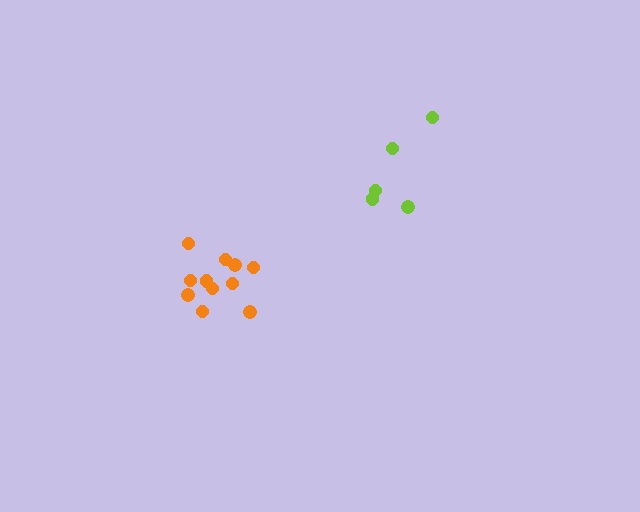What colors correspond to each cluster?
The clusters are colored: orange, lime.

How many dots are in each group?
Group 1: 11 dots, Group 2: 5 dots (16 total).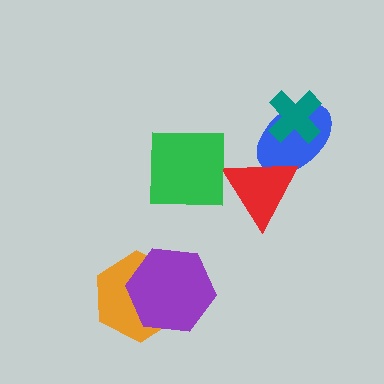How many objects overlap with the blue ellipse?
2 objects overlap with the blue ellipse.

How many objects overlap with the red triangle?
1 object overlaps with the red triangle.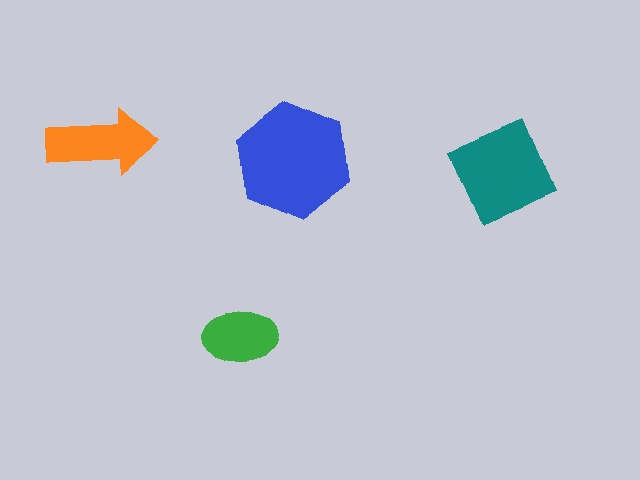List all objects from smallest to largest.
The green ellipse, the orange arrow, the teal diamond, the blue hexagon.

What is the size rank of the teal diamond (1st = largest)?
2nd.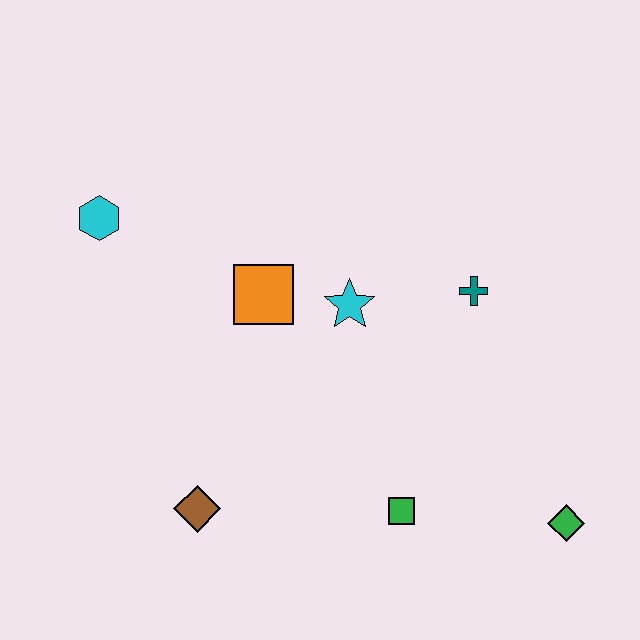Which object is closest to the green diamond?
The green square is closest to the green diamond.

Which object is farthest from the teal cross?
The cyan hexagon is farthest from the teal cross.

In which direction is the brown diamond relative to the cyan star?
The brown diamond is below the cyan star.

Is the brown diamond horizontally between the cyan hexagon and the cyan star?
Yes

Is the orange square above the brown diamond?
Yes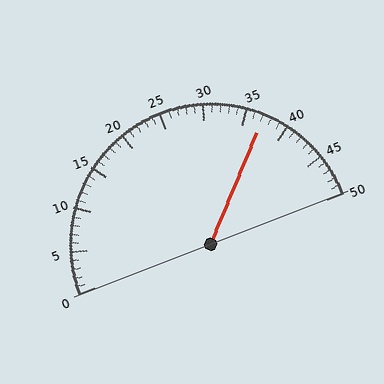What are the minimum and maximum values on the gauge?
The gauge ranges from 0 to 50.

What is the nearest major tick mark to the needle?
The nearest major tick mark is 35.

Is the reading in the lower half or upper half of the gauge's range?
The reading is in the upper half of the range (0 to 50).